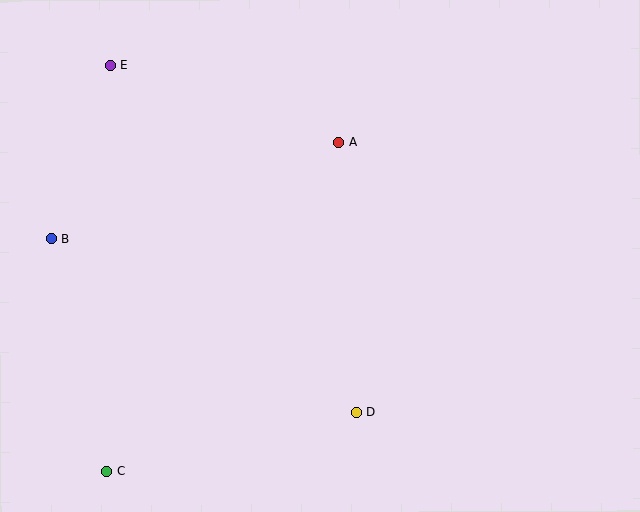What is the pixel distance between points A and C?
The distance between A and C is 403 pixels.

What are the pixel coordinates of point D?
Point D is at (356, 412).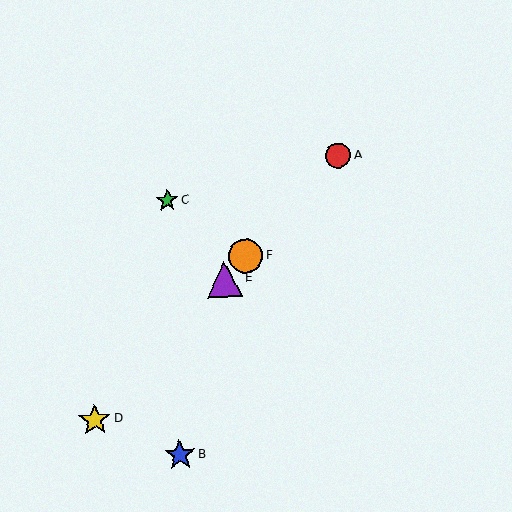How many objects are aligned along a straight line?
4 objects (A, D, E, F) are aligned along a straight line.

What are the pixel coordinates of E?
Object E is at (224, 279).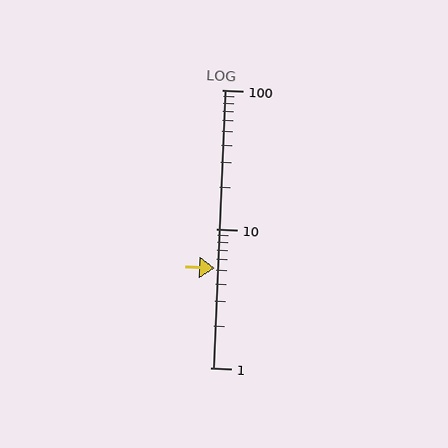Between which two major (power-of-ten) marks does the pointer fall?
The pointer is between 1 and 10.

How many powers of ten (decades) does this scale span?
The scale spans 2 decades, from 1 to 100.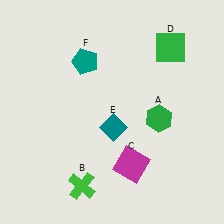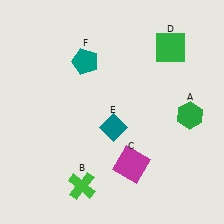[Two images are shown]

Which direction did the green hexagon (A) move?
The green hexagon (A) moved right.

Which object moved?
The green hexagon (A) moved right.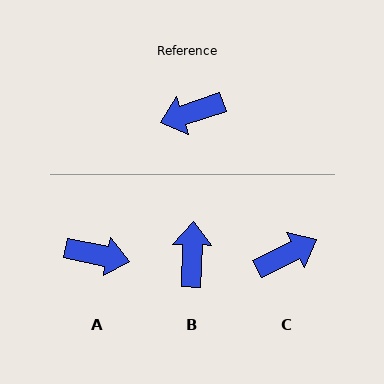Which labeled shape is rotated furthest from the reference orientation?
C, about 172 degrees away.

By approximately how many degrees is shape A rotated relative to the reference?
Approximately 150 degrees counter-clockwise.